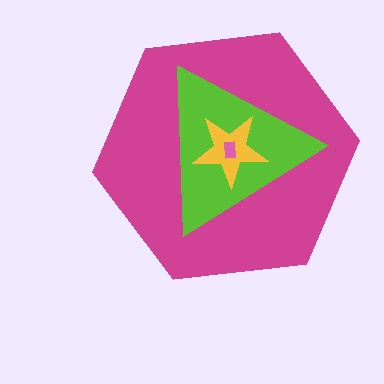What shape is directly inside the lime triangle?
The yellow star.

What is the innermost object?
The pink rectangle.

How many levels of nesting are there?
4.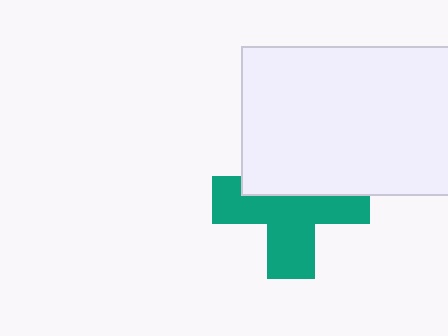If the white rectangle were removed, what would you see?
You would see the complete teal cross.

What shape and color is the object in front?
The object in front is a white rectangle.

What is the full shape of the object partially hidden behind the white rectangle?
The partially hidden object is a teal cross.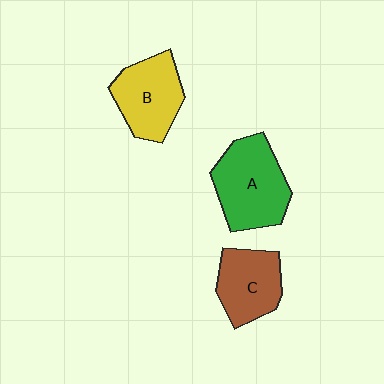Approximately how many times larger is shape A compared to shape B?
Approximately 1.2 times.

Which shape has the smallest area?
Shape C (brown).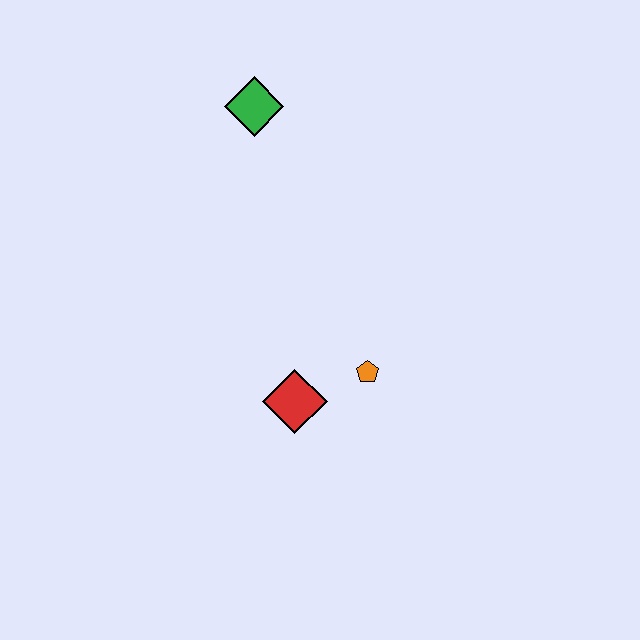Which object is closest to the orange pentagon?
The red diamond is closest to the orange pentagon.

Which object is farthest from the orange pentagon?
The green diamond is farthest from the orange pentagon.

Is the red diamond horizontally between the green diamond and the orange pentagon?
Yes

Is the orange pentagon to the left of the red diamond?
No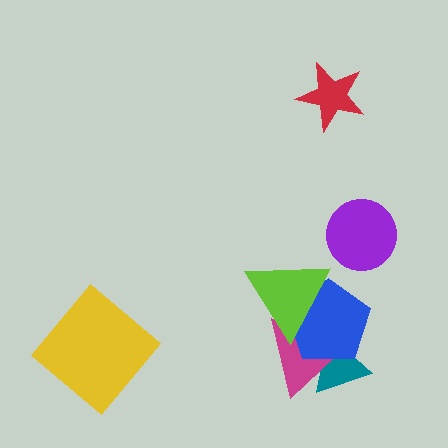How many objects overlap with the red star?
0 objects overlap with the red star.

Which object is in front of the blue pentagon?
The lime triangle is in front of the blue pentagon.